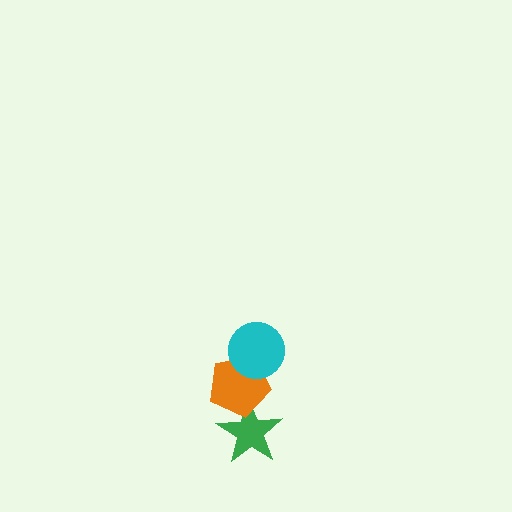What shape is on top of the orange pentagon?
The cyan circle is on top of the orange pentagon.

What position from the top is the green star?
The green star is 3rd from the top.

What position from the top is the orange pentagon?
The orange pentagon is 2nd from the top.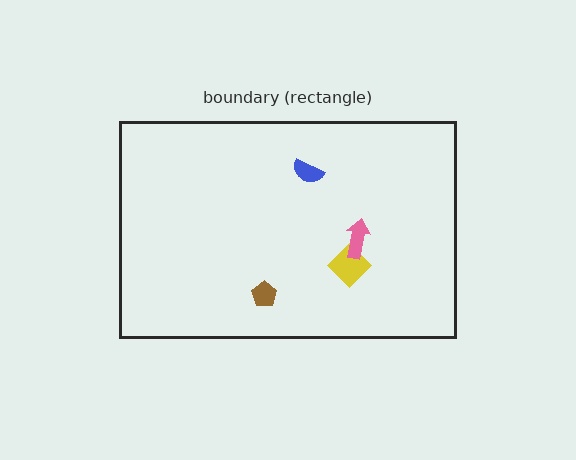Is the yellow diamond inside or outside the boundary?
Inside.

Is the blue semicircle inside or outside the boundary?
Inside.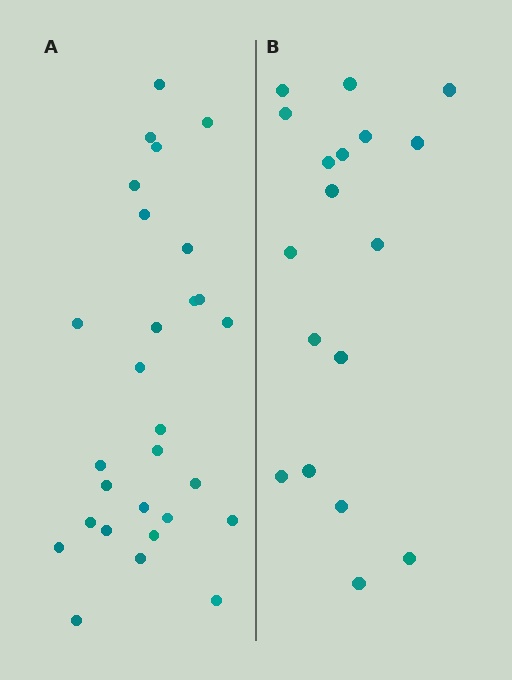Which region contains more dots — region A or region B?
Region A (the left region) has more dots.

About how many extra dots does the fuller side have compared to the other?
Region A has roughly 10 or so more dots than region B.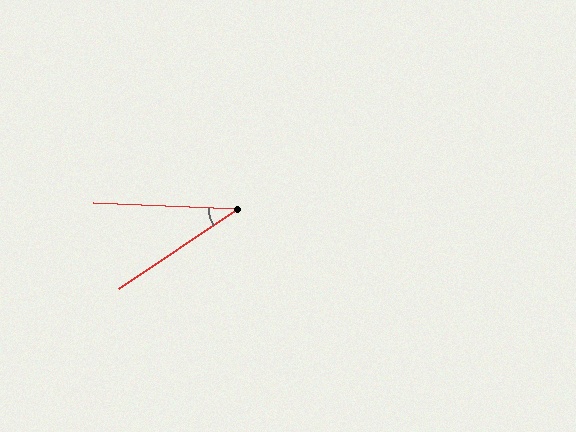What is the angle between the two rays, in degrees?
Approximately 36 degrees.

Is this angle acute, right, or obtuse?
It is acute.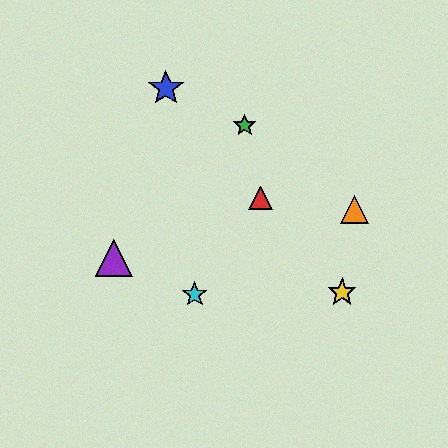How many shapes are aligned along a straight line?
3 shapes (the red triangle, the blue star, the yellow star) are aligned along a straight line.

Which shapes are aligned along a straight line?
The red triangle, the blue star, the yellow star are aligned along a straight line.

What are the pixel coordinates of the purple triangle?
The purple triangle is at (114, 258).